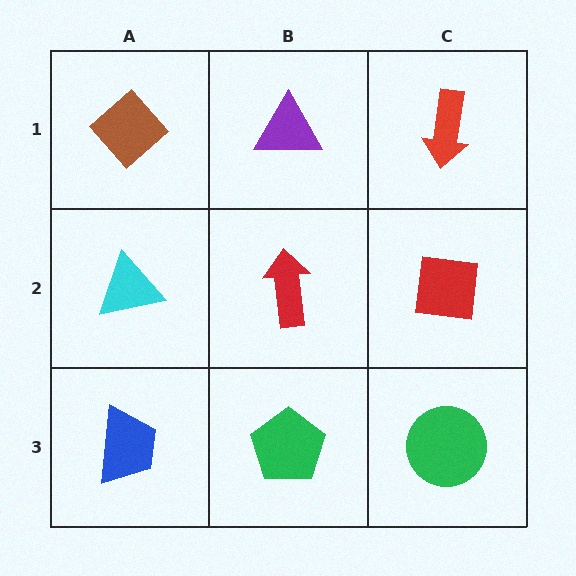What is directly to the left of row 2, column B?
A cyan triangle.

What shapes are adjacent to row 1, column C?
A red square (row 2, column C), a purple triangle (row 1, column B).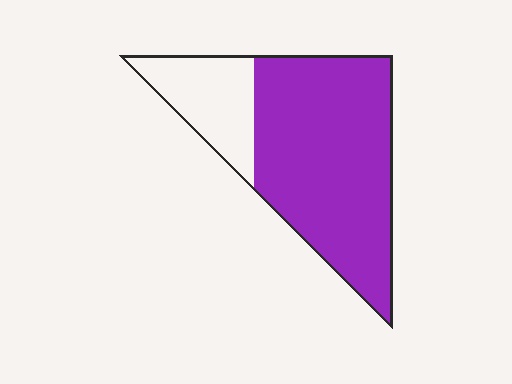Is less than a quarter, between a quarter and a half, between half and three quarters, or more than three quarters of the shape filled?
More than three quarters.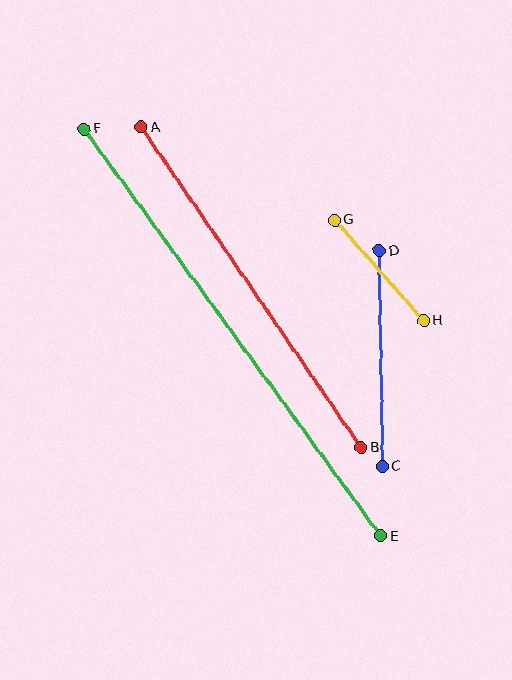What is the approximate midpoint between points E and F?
The midpoint is at approximately (232, 332) pixels.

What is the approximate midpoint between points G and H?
The midpoint is at approximately (379, 270) pixels.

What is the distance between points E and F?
The distance is approximately 503 pixels.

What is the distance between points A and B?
The distance is approximately 389 pixels.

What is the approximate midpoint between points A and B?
The midpoint is at approximately (251, 287) pixels.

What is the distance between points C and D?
The distance is approximately 215 pixels.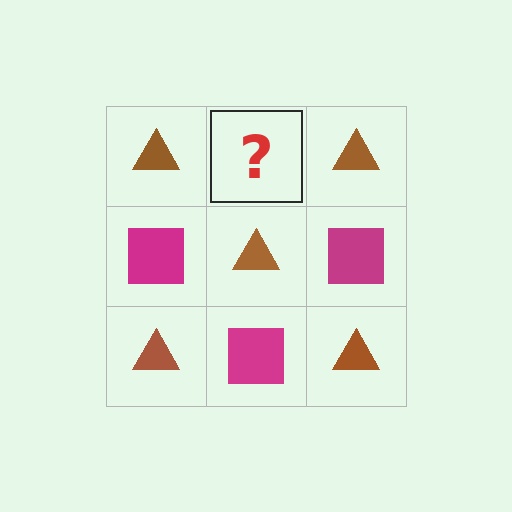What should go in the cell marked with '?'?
The missing cell should contain a magenta square.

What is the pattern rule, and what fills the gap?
The rule is that it alternates brown triangle and magenta square in a checkerboard pattern. The gap should be filled with a magenta square.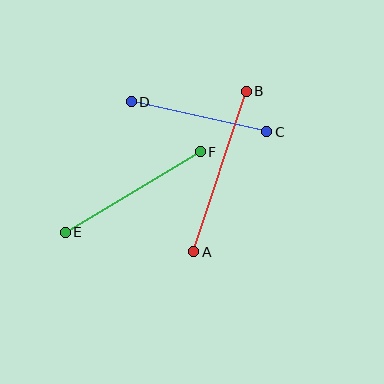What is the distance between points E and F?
The distance is approximately 157 pixels.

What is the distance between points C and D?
The distance is approximately 139 pixels.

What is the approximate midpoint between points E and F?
The midpoint is at approximately (133, 192) pixels.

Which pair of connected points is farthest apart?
Points A and B are farthest apart.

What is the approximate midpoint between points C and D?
The midpoint is at approximately (199, 117) pixels.